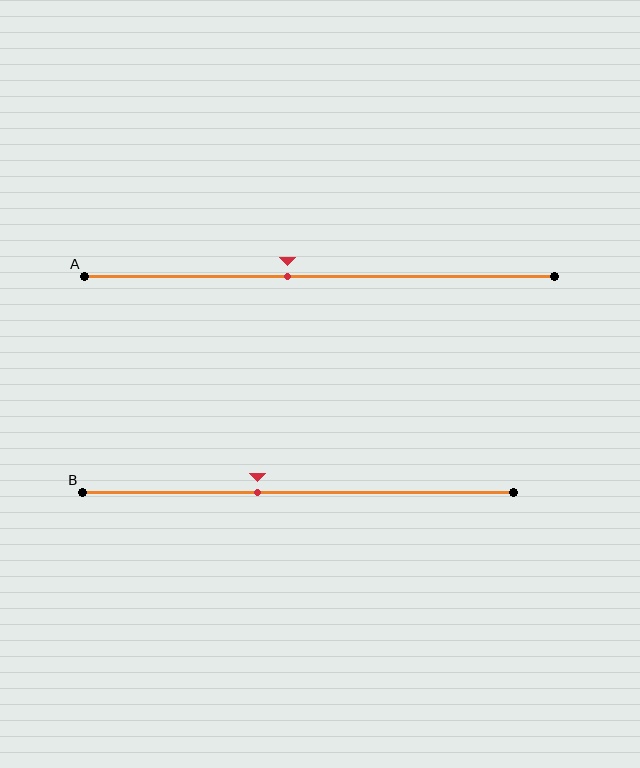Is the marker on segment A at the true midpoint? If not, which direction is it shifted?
No, the marker on segment A is shifted to the left by about 7% of the segment length.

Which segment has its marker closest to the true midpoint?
Segment A has its marker closest to the true midpoint.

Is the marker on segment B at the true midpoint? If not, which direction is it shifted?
No, the marker on segment B is shifted to the left by about 9% of the segment length.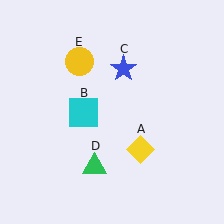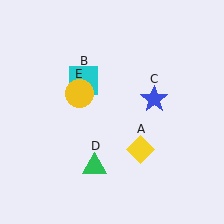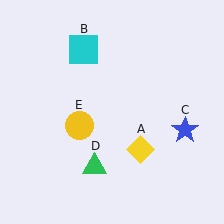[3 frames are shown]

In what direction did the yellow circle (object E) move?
The yellow circle (object E) moved down.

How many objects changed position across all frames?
3 objects changed position: cyan square (object B), blue star (object C), yellow circle (object E).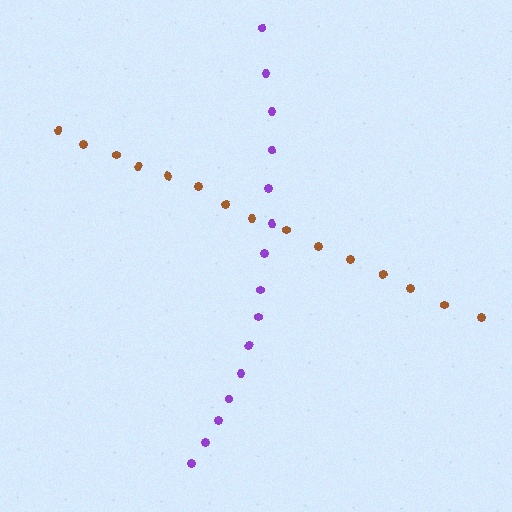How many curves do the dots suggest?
There are 2 distinct paths.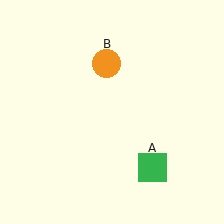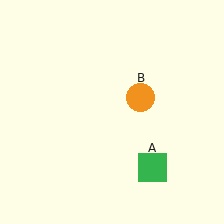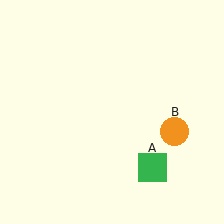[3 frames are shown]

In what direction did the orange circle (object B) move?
The orange circle (object B) moved down and to the right.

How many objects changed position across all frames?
1 object changed position: orange circle (object B).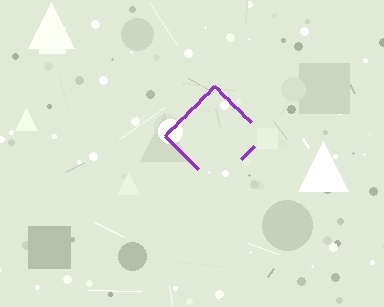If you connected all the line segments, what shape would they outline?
They would outline a diamond.